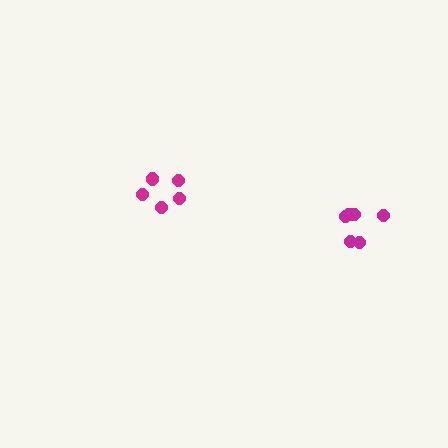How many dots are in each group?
Group 1: 7 dots, Group 2: 6 dots (13 total).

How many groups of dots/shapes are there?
There are 2 groups.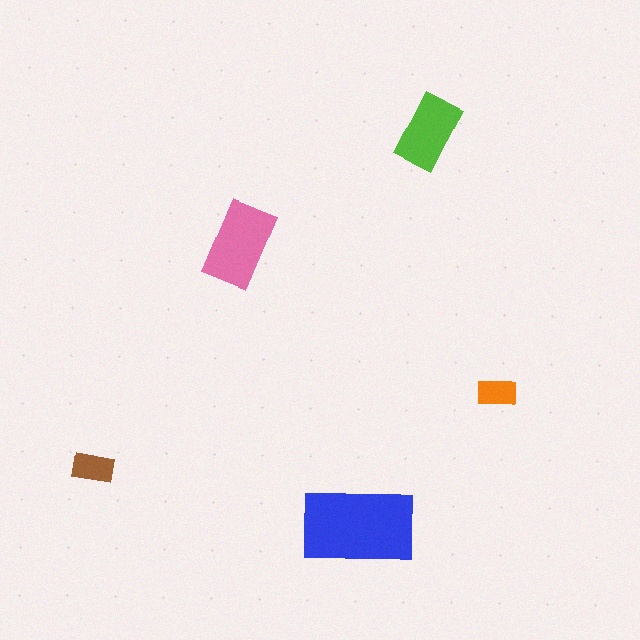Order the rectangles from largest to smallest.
the blue one, the pink one, the lime one, the brown one, the orange one.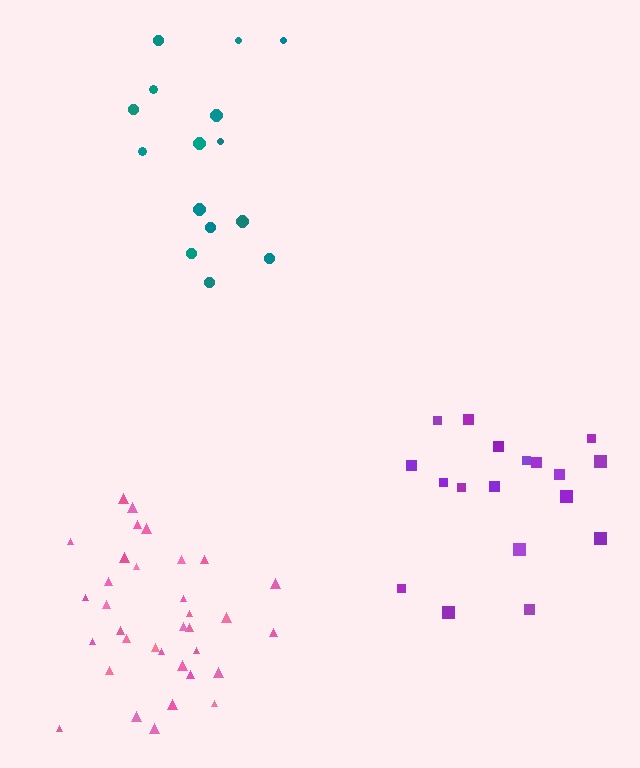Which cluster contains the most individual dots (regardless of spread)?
Pink (34).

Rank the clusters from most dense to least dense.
pink, purple, teal.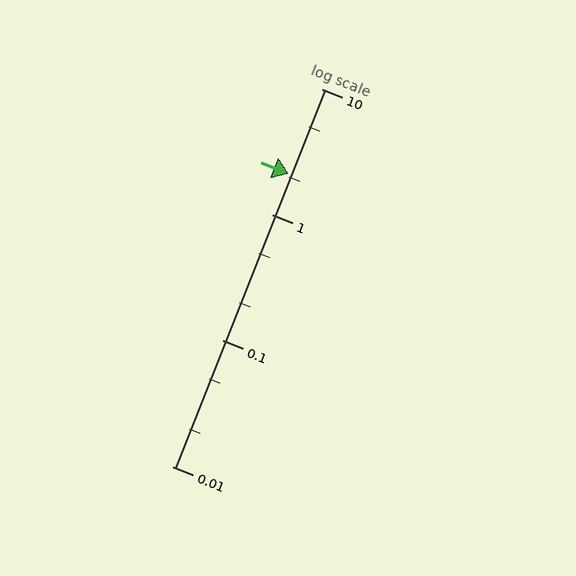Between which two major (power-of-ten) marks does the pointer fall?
The pointer is between 1 and 10.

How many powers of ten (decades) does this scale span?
The scale spans 3 decades, from 0.01 to 10.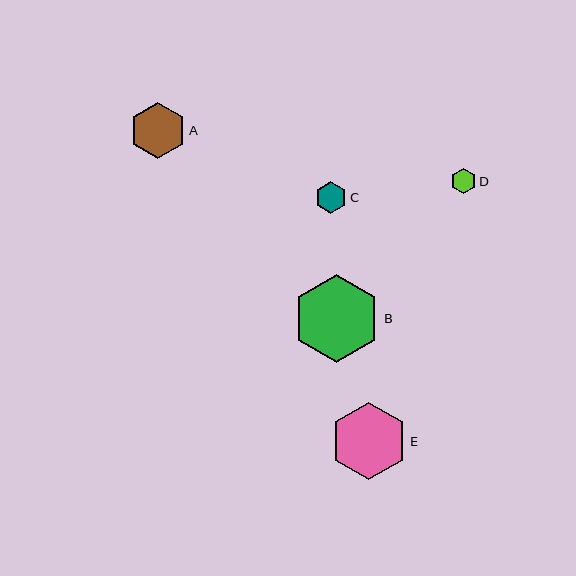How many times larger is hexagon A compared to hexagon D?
Hexagon A is approximately 2.2 times the size of hexagon D.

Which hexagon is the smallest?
Hexagon D is the smallest with a size of approximately 25 pixels.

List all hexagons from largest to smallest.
From largest to smallest: B, E, A, C, D.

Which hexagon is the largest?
Hexagon B is the largest with a size of approximately 88 pixels.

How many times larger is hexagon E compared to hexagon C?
Hexagon E is approximately 2.5 times the size of hexagon C.